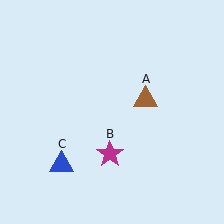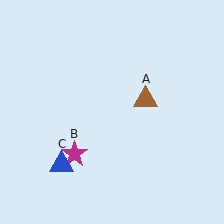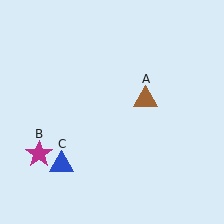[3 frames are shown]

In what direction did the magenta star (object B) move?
The magenta star (object B) moved left.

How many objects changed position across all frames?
1 object changed position: magenta star (object B).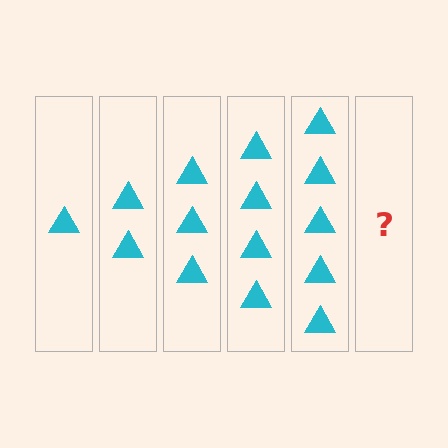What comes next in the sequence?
The next element should be 6 triangles.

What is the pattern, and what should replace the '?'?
The pattern is that each step adds one more triangle. The '?' should be 6 triangles.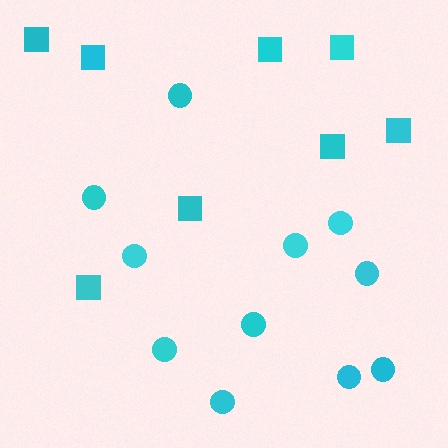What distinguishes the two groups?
There are 2 groups: one group of squares (8) and one group of circles (11).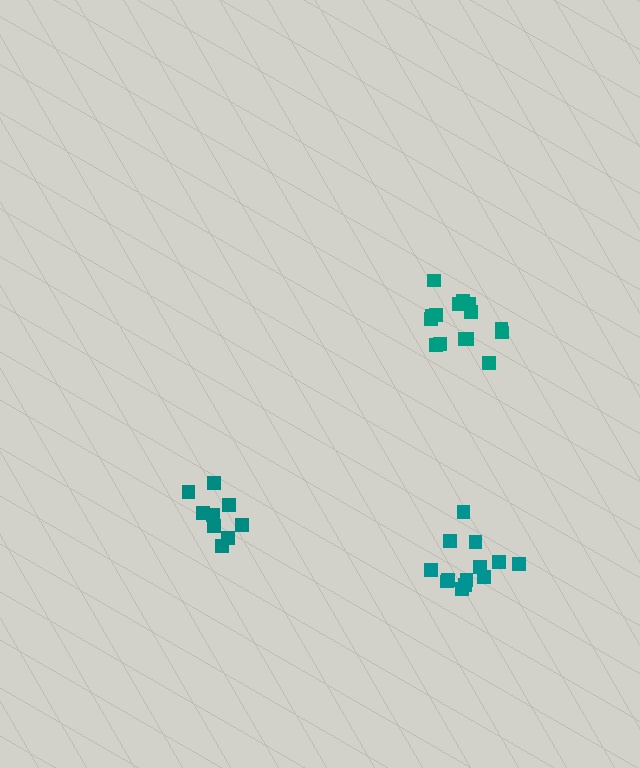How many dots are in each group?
Group 1: 15 dots, Group 2: 9 dots, Group 3: 13 dots (37 total).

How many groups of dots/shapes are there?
There are 3 groups.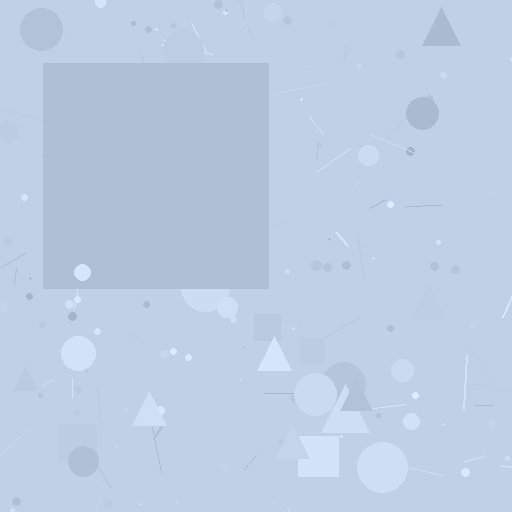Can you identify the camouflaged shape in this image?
The camouflaged shape is a square.